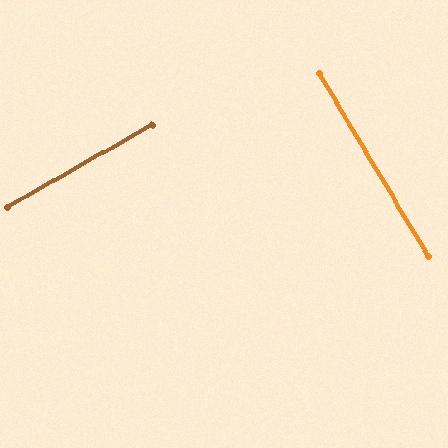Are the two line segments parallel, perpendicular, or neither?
Perpendicular — they meet at approximately 89°.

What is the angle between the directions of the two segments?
Approximately 89 degrees.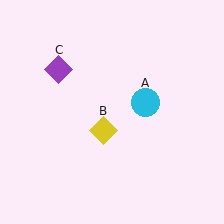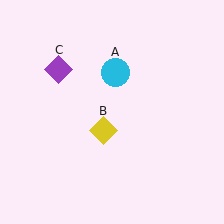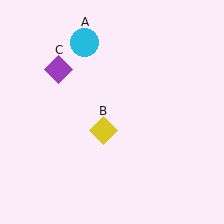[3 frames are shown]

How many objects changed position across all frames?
1 object changed position: cyan circle (object A).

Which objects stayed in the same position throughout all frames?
Yellow diamond (object B) and purple diamond (object C) remained stationary.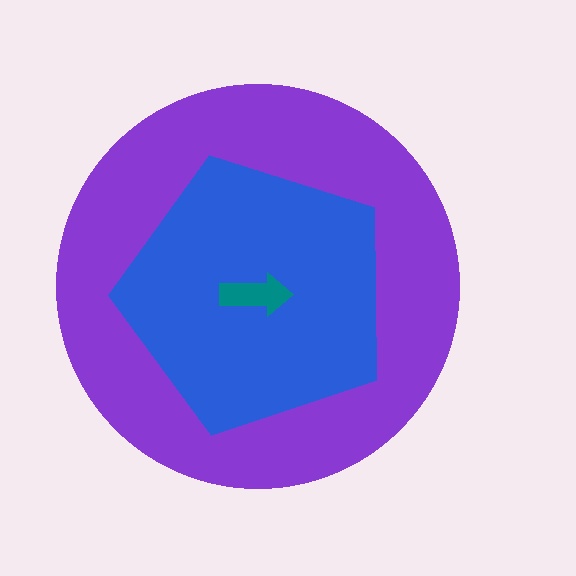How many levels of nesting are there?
3.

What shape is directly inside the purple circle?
The blue pentagon.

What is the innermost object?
The teal arrow.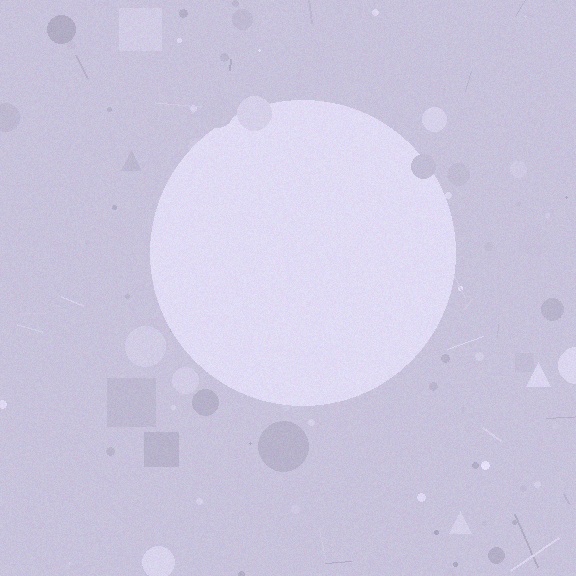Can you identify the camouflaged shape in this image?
The camouflaged shape is a circle.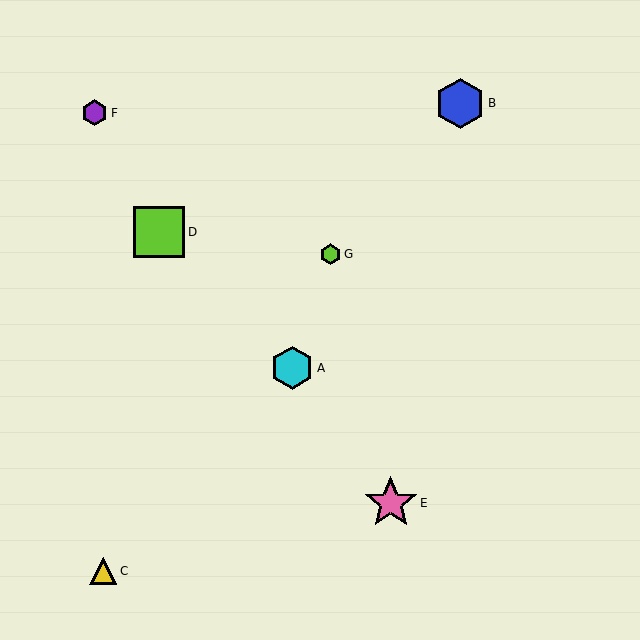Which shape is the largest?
The pink star (labeled E) is the largest.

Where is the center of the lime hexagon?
The center of the lime hexagon is at (330, 254).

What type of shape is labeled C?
Shape C is a yellow triangle.